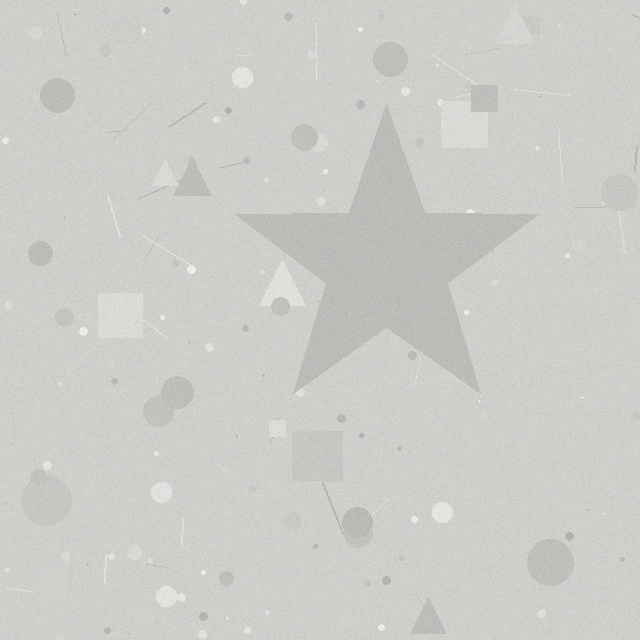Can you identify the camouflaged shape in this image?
The camouflaged shape is a star.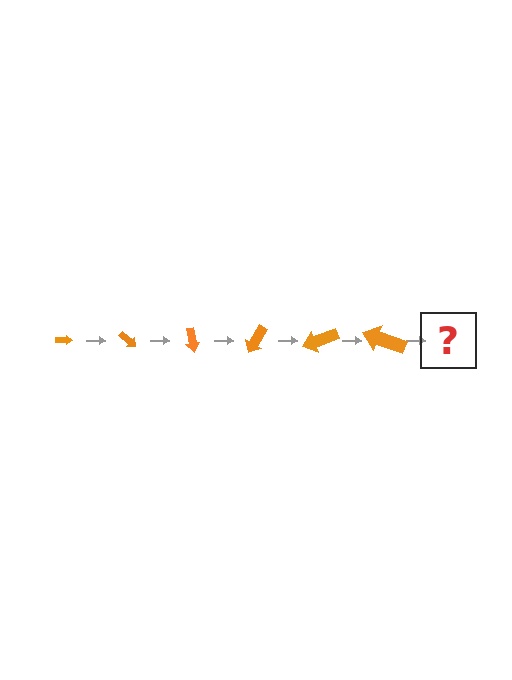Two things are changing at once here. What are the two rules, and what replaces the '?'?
The two rules are that the arrow grows larger each step and it rotates 40 degrees each step. The '?' should be an arrow, larger than the previous one and rotated 240 degrees from the start.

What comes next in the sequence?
The next element should be an arrow, larger than the previous one and rotated 240 degrees from the start.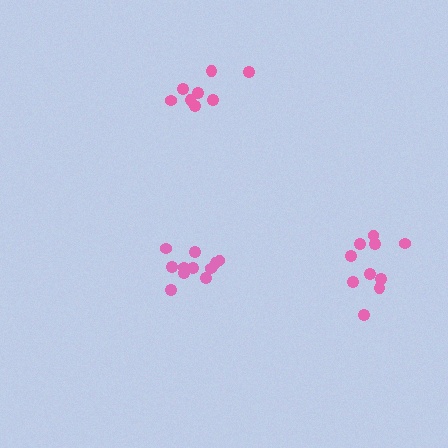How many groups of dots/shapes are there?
There are 3 groups.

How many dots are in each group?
Group 1: 10 dots, Group 2: 11 dots, Group 3: 8 dots (29 total).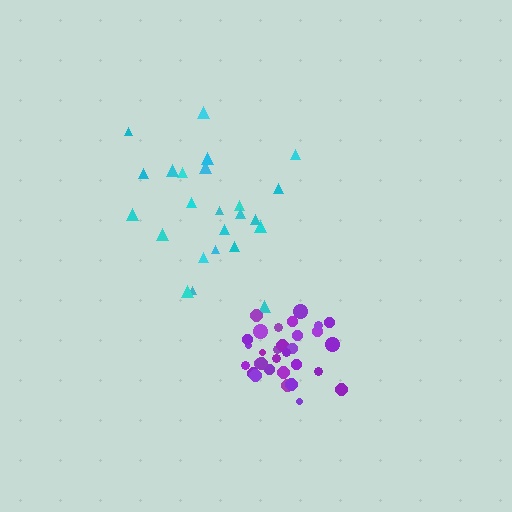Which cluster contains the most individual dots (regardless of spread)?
Purple (31).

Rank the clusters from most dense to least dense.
purple, cyan.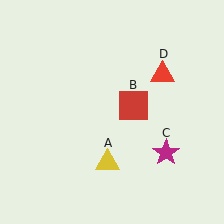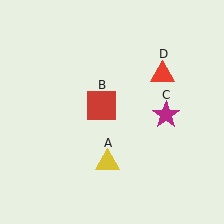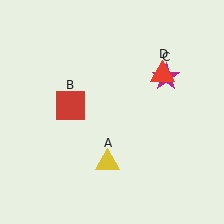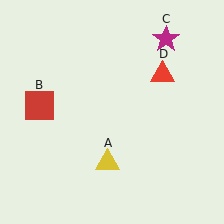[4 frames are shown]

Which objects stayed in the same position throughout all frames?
Yellow triangle (object A) and red triangle (object D) remained stationary.